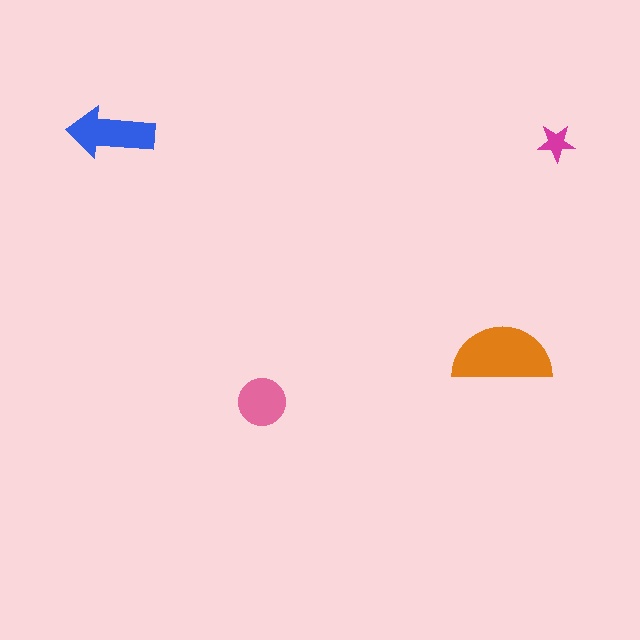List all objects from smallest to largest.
The magenta star, the pink circle, the blue arrow, the orange semicircle.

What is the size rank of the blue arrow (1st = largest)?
2nd.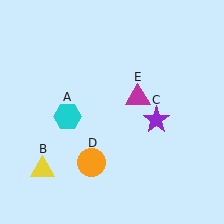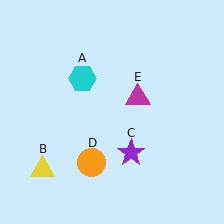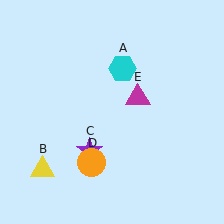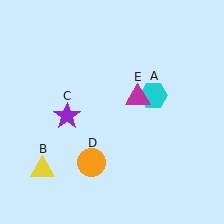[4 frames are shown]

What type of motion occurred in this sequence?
The cyan hexagon (object A), purple star (object C) rotated clockwise around the center of the scene.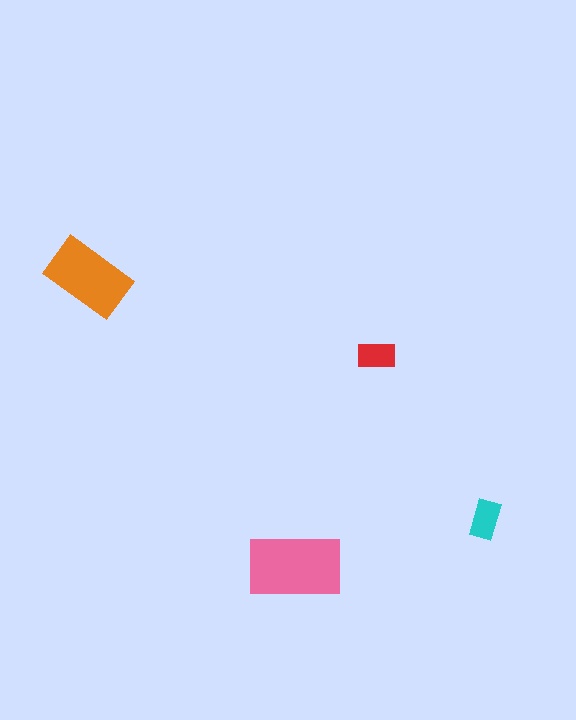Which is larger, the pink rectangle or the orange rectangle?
The pink one.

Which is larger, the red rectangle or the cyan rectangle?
The cyan one.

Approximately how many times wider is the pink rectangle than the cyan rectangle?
About 2.5 times wider.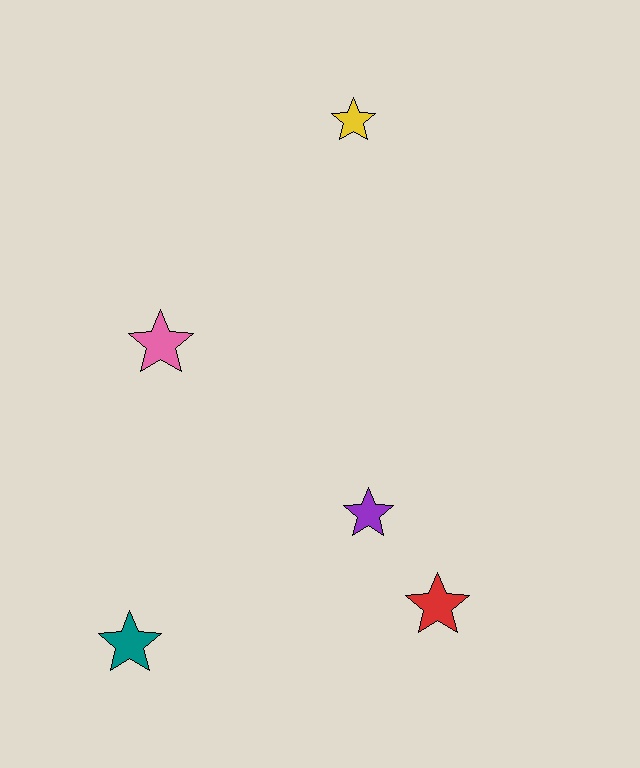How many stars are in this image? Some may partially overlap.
There are 5 stars.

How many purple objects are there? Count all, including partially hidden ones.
There is 1 purple object.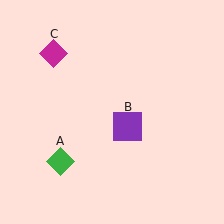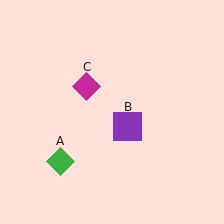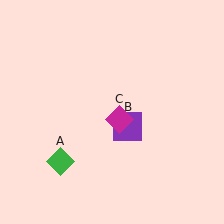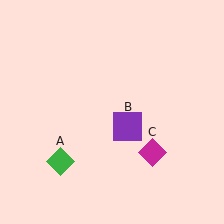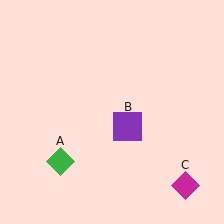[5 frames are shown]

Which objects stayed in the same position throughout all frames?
Green diamond (object A) and purple square (object B) remained stationary.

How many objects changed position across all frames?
1 object changed position: magenta diamond (object C).